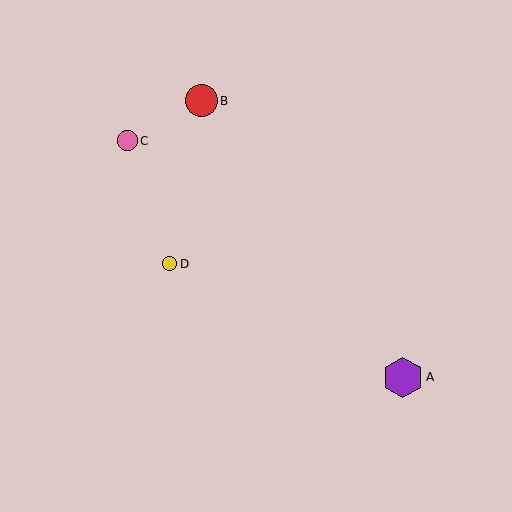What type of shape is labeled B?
Shape B is a red circle.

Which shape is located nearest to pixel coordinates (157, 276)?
The yellow circle (labeled D) at (170, 264) is nearest to that location.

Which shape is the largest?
The purple hexagon (labeled A) is the largest.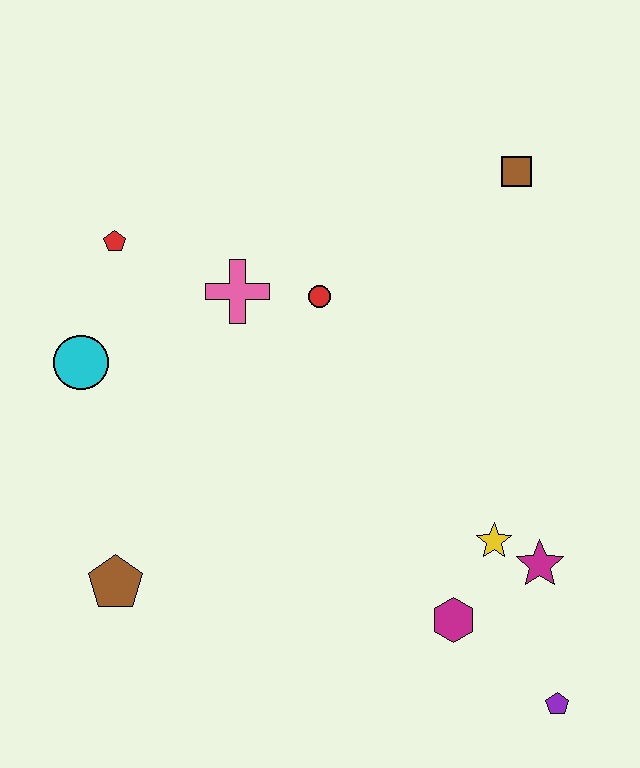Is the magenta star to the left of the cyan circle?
No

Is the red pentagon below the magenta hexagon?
No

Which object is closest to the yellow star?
The magenta star is closest to the yellow star.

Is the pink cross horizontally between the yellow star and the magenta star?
No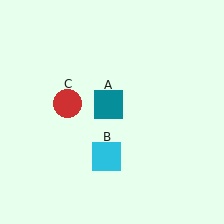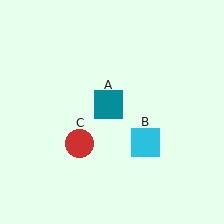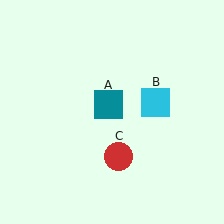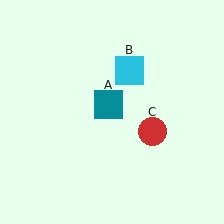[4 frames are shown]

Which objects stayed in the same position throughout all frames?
Teal square (object A) remained stationary.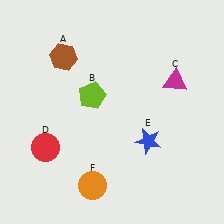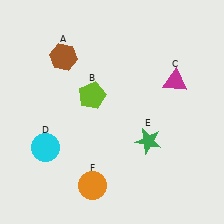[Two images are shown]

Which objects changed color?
D changed from red to cyan. E changed from blue to green.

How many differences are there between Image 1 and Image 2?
There are 2 differences between the two images.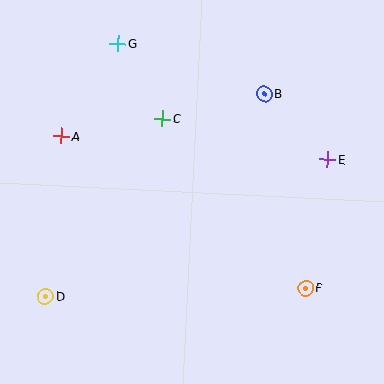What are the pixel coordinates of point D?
Point D is at (45, 296).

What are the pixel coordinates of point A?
Point A is at (61, 136).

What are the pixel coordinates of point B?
Point B is at (264, 94).